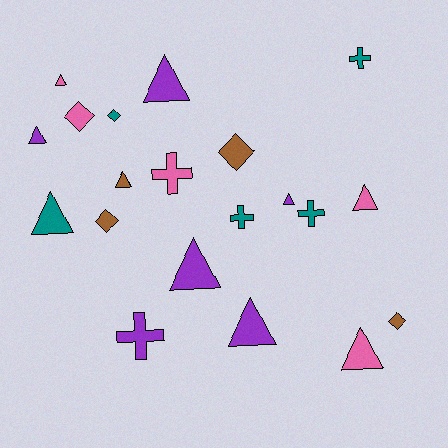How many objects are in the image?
There are 20 objects.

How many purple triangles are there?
There are 5 purple triangles.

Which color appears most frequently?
Purple, with 6 objects.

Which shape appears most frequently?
Triangle, with 10 objects.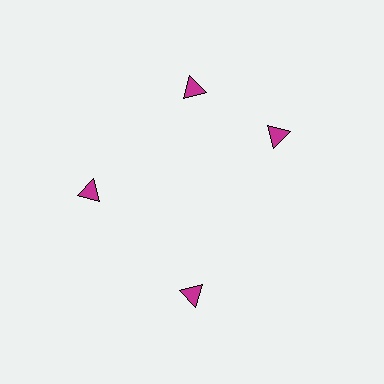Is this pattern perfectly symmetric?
No. The 4 magenta triangles are arranged in a ring, but one element near the 3 o'clock position is rotated out of alignment along the ring, breaking the 4-fold rotational symmetry.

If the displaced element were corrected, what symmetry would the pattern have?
It would have 4-fold rotational symmetry — the pattern would map onto itself every 90 degrees.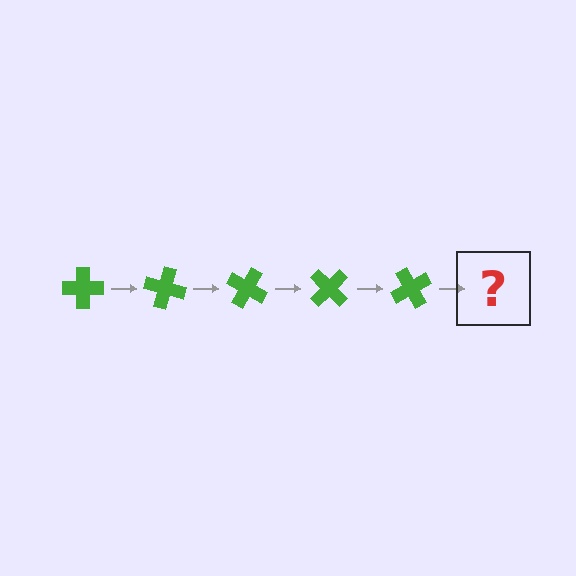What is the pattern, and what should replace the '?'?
The pattern is that the cross rotates 15 degrees each step. The '?' should be a green cross rotated 75 degrees.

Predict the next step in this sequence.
The next step is a green cross rotated 75 degrees.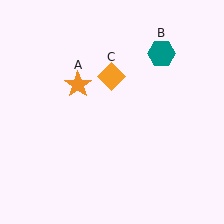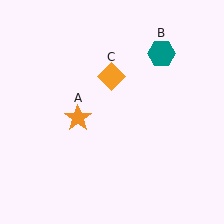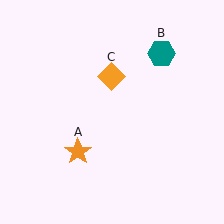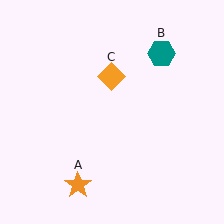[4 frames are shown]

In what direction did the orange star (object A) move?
The orange star (object A) moved down.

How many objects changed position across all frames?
1 object changed position: orange star (object A).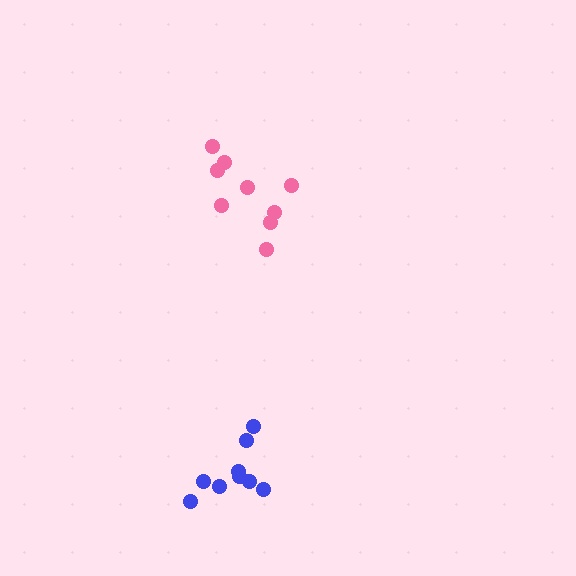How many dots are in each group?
Group 1: 9 dots, Group 2: 9 dots (18 total).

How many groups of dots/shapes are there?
There are 2 groups.